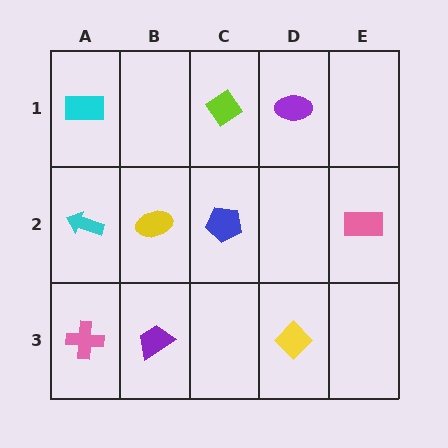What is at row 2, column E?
A pink rectangle.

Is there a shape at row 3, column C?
No, that cell is empty.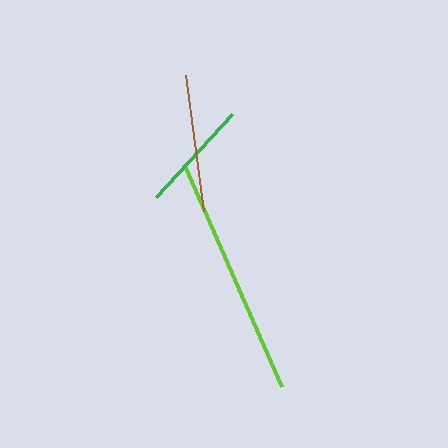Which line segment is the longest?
The lime line is the longest at approximately 241 pixels.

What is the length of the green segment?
The green segment is approximately 113 pixels long.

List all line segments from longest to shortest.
From longest to shortest: lime, brown, green.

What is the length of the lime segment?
The lime segment is approximately 241 pixels long.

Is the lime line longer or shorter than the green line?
The lime line is longer than the green line.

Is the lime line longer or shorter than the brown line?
The lime line is longer than the brown line.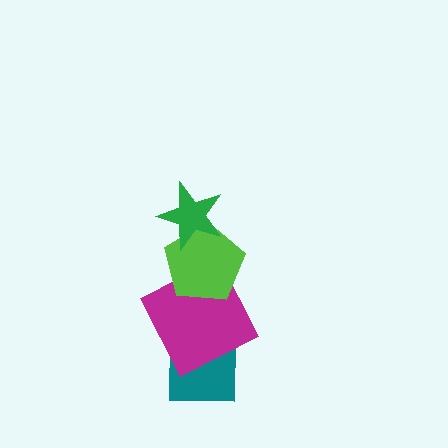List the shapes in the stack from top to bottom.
From top to bottom: the green star, the lime pentagon, the magenta square, the teal square.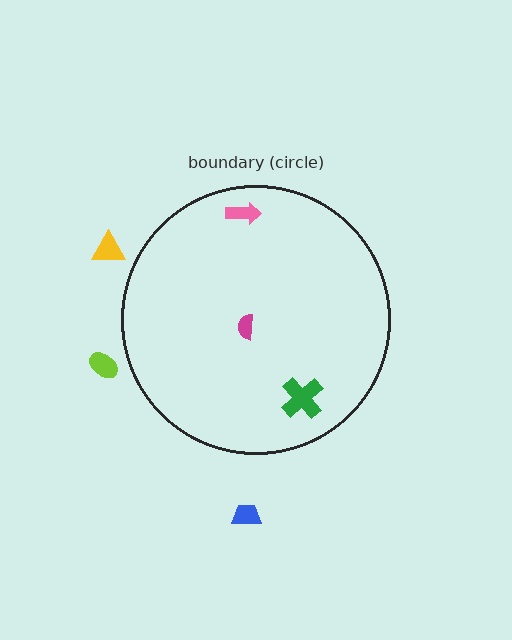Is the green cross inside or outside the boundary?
Inside.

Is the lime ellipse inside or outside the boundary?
Outside.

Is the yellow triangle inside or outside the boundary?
Outside.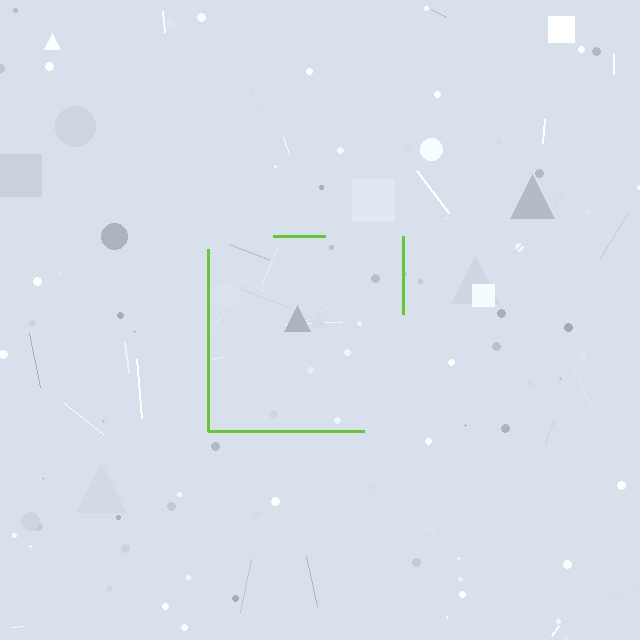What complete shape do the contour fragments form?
The contour fragments form a square.